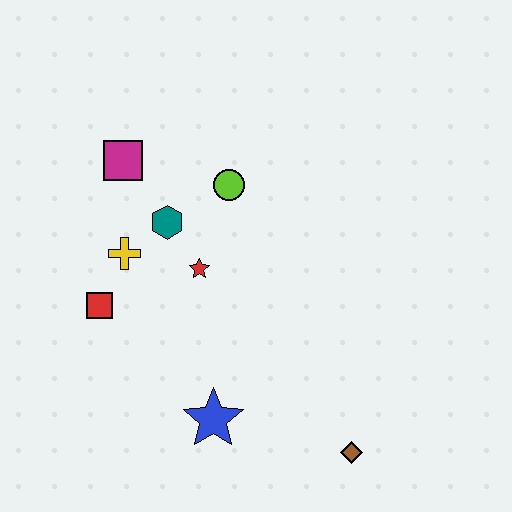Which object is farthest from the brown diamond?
The magenta square is farthest from the brown diamond.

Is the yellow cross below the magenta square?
Yes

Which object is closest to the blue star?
The brown diamond is closest to the blue star.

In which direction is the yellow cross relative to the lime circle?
The yellow cross is to the left of the lime circle.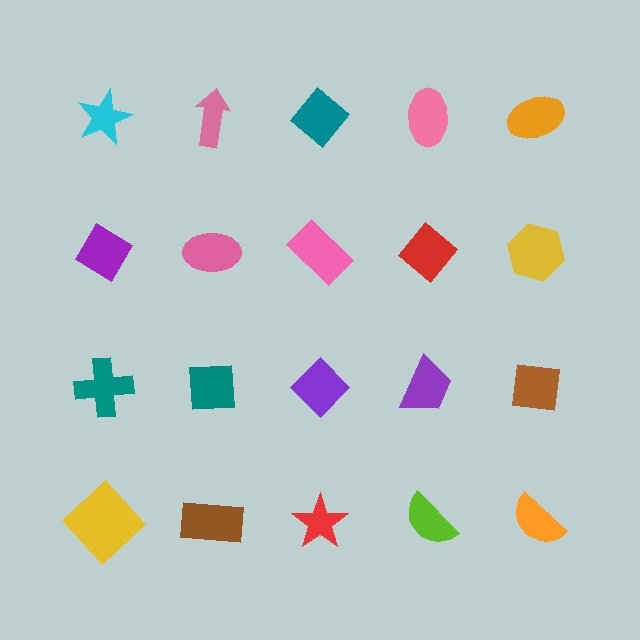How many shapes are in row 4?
5 shapes.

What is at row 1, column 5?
An orange ellipse.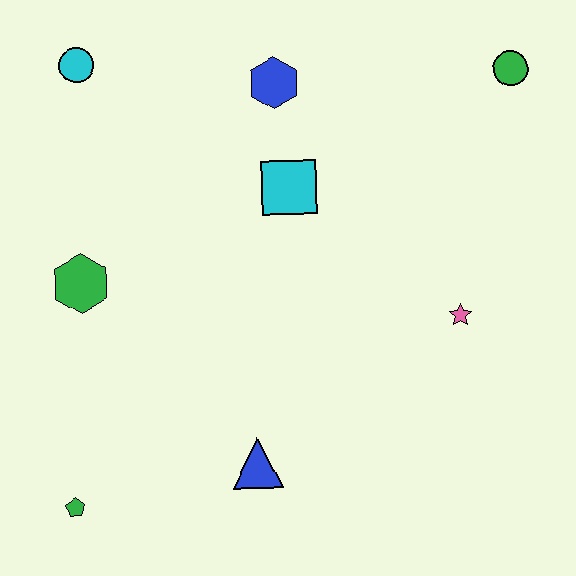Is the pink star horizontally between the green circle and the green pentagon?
Yes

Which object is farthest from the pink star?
The cyan circle is farthest from the pink star.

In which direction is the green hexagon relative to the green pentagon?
The green hexagon is above the green pentagon.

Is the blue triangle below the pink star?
Yes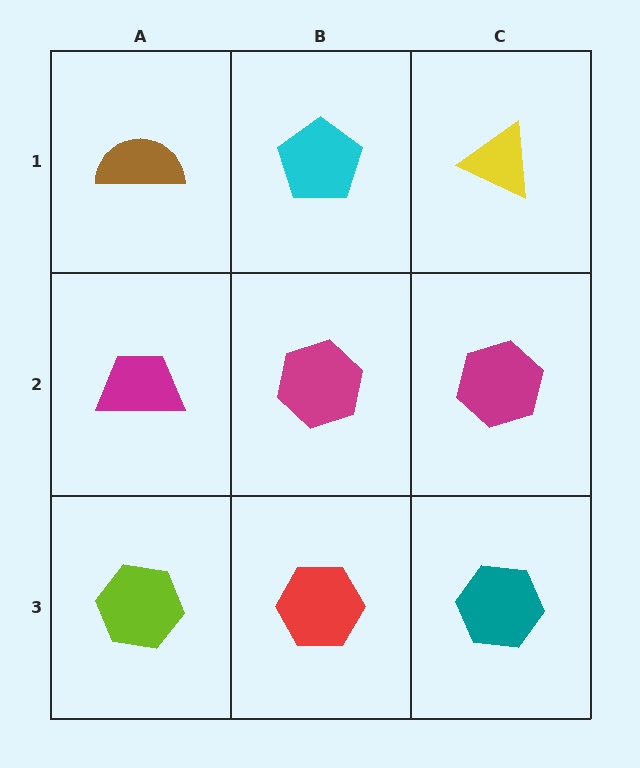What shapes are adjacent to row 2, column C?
A yellow triangle (row 1, column C), a teal hexagon (row 3, column C), a magenta hexagon (row 2, column B).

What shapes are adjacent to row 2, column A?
A brown semicircle (row 1, column A), a lime hexagon (row 3, column A), a magenta hexagon (row 2, column B).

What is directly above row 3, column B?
A magenta hexagon.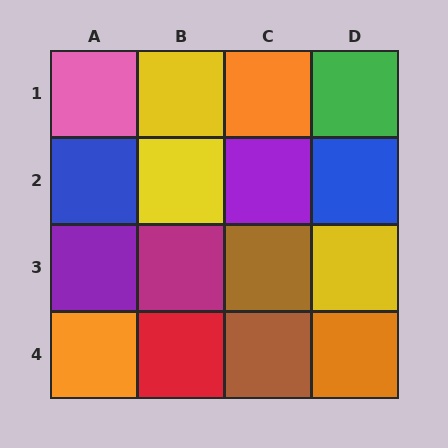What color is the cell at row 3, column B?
Magenta.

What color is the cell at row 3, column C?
Brown.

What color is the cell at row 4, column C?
Brown.